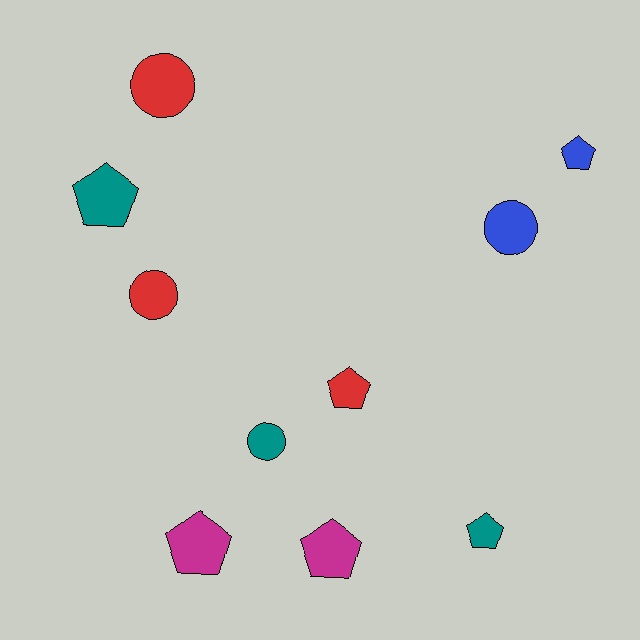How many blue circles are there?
There is 1 blue circle.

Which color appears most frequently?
Teal, with 3 objects.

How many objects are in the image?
There are 10 objects.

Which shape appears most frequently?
Pentagon, with 6 objects.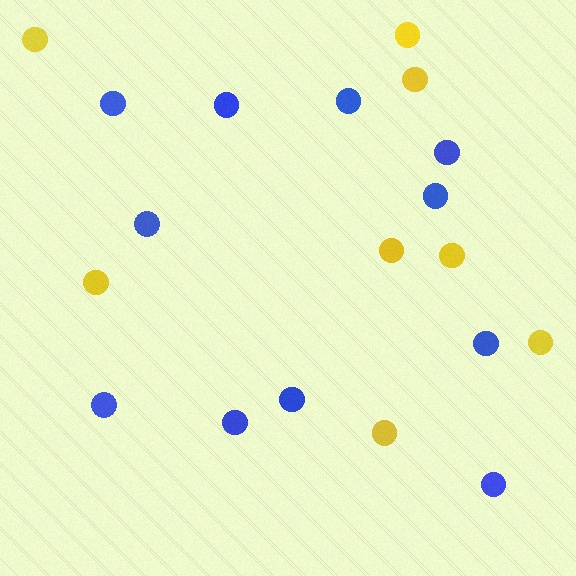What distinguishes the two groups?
There are 2 groups: one group of blue circles (11) and one group of yellow circles (8).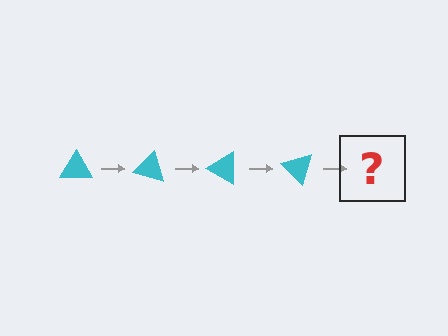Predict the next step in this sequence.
The next step is a cyan triangle rotated 60 degrees.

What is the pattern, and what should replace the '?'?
The pattern is that the triangle rotates 15 degrees each step. The '?' should be a cyan triangle rotated 60 degrees.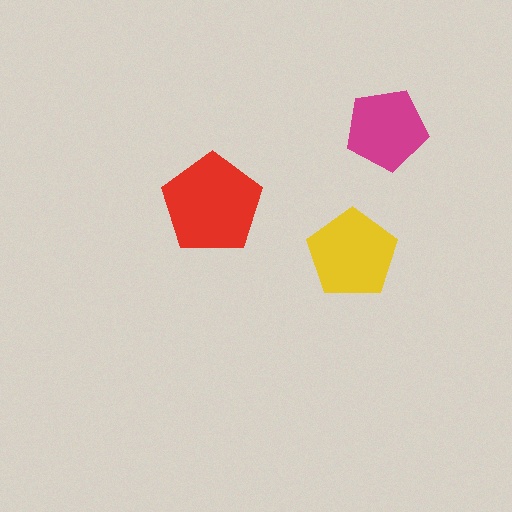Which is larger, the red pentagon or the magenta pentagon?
The red one.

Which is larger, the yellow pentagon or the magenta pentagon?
The yellow one.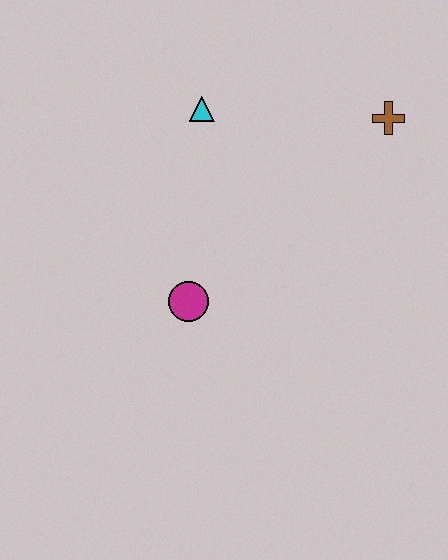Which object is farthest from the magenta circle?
The brown cross is farthest from the magenta circle.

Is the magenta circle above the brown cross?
No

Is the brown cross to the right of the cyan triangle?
Yes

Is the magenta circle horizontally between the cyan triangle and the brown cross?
No